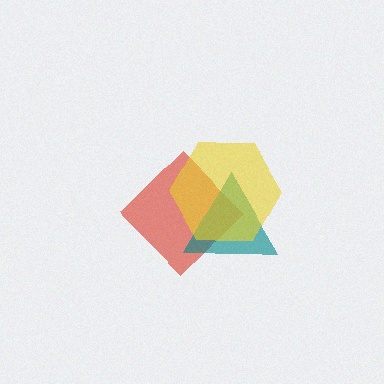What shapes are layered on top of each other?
The layered shapes are: a red diamond, a teal triangle, a yellow hexagon.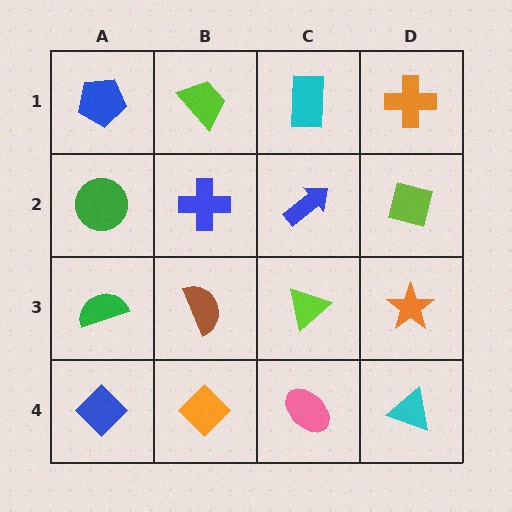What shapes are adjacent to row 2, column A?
A blue pentagon (row 1, column A), a green semicircle (row 3, column A), a blue cross (row 2, column B).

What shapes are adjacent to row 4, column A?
A green semicircle (row 3, column A), an orange diamond (row 4, column B).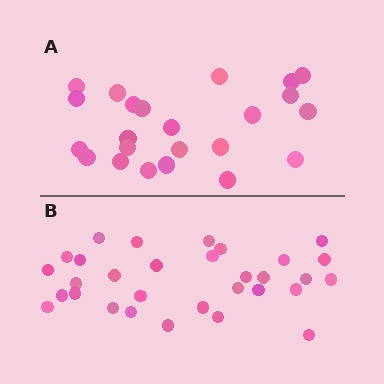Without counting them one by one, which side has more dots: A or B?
Region B (the bottom region) has more dots.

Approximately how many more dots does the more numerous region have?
Region B has roughly 8 or so more dots than region A.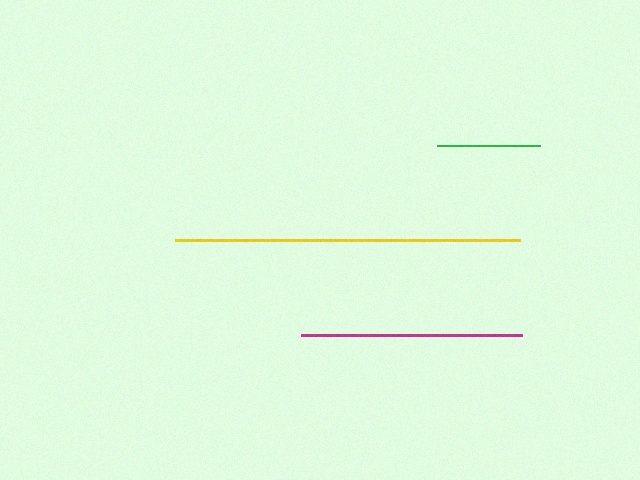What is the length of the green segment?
The green segment is approximately 103 pixels long.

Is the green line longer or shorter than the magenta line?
The magenta line is longer than the green line.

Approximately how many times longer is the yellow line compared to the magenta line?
The yellow line is approximately 1.6 times the length of the magenta line.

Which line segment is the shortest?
The green line is the shortest at approximately 103 pixels.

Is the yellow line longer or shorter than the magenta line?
The yellow line is longer than the magenta line.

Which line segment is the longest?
The yellow line is the longest at approximately 345 pixels.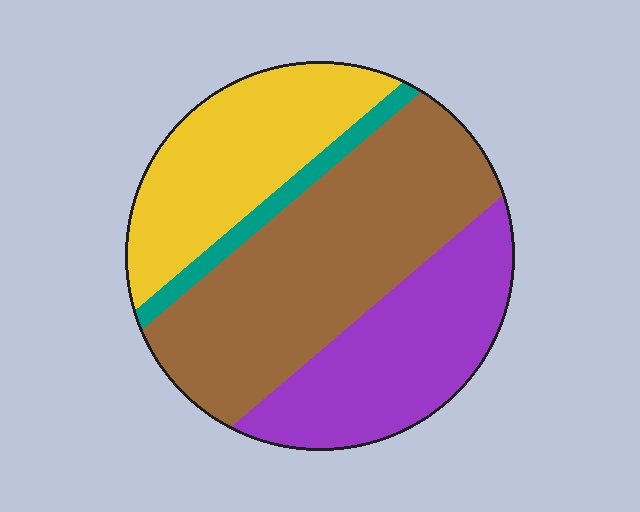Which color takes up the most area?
Brown, at roughly 40%.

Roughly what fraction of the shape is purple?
Purple takes up between a sixth and a third of the shape.